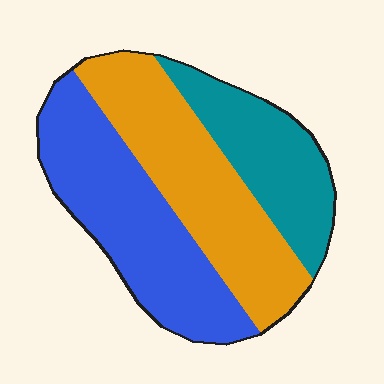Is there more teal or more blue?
Blue.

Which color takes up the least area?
Teal, at roughly 25%.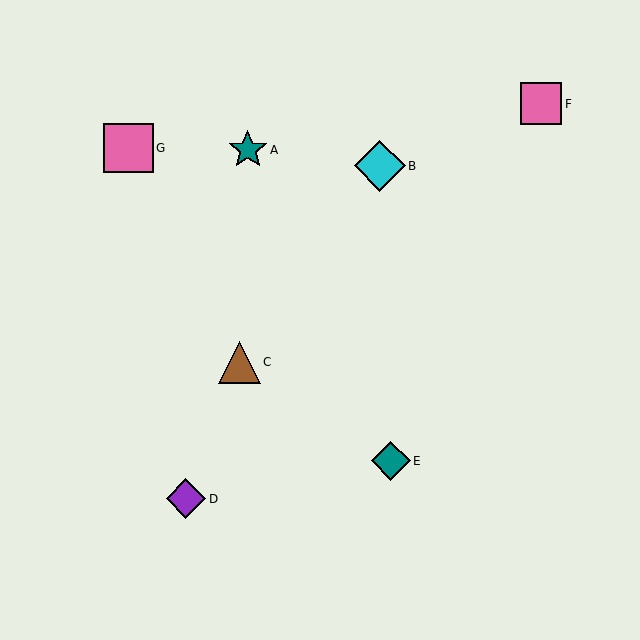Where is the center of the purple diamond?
The center of the purple diamond is at (186, 499).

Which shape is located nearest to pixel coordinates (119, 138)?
The pink square (labeled G) at (129, 148) is nearest to that location.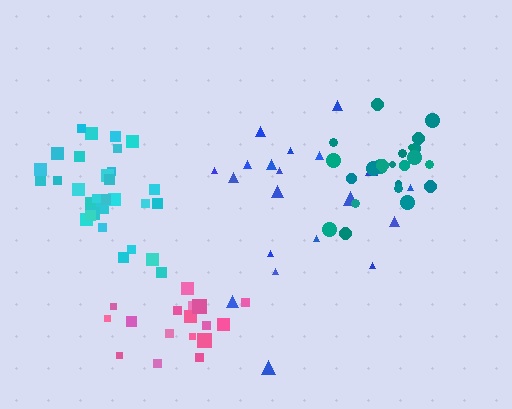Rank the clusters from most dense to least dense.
teal, cyan, pink, blue.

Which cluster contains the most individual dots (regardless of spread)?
Cyan (30).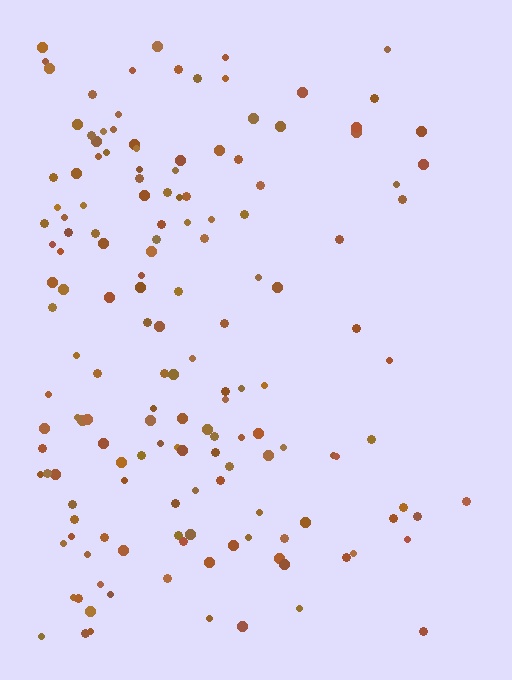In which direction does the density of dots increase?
From right to left, with the left side densest.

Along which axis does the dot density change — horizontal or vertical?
Horizontal.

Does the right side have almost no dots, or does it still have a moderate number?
Still a moderate number, just noticeably fewer than the left.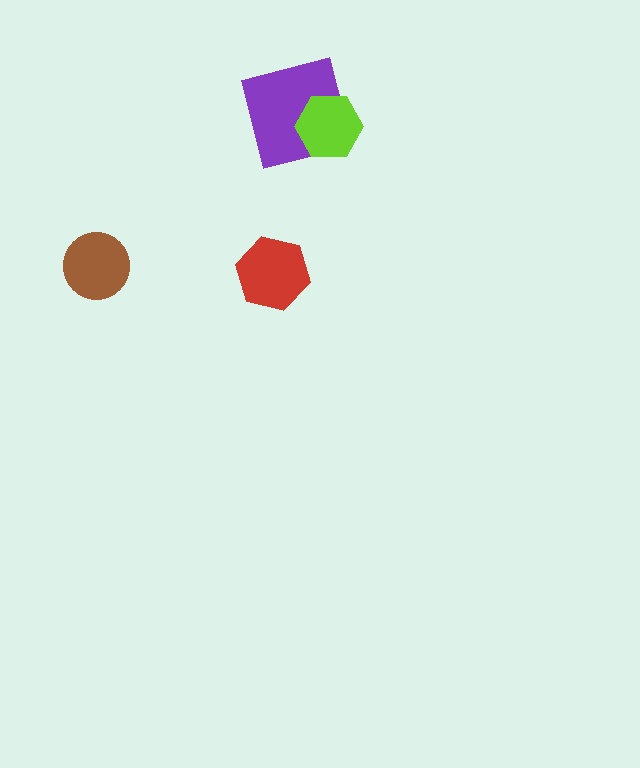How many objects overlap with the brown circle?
0 objects overlap with the brown circle.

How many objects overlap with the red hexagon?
0 objects overlap with the red hexagon.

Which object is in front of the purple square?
The lime hexagon is in front of the purple square.